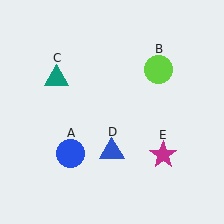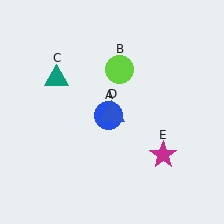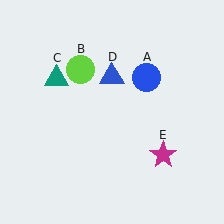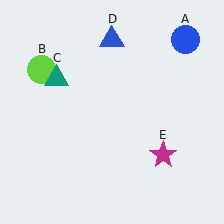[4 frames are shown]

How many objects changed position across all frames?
3 objects changed position: blue circle (object A), lime circle (object B), blue triangle (object D).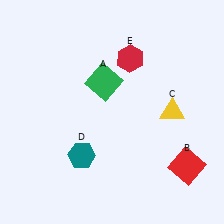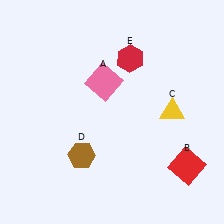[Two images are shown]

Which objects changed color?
A changed from green to pink. D changed from teal to brown.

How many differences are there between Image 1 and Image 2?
There are 2 differences between the two images.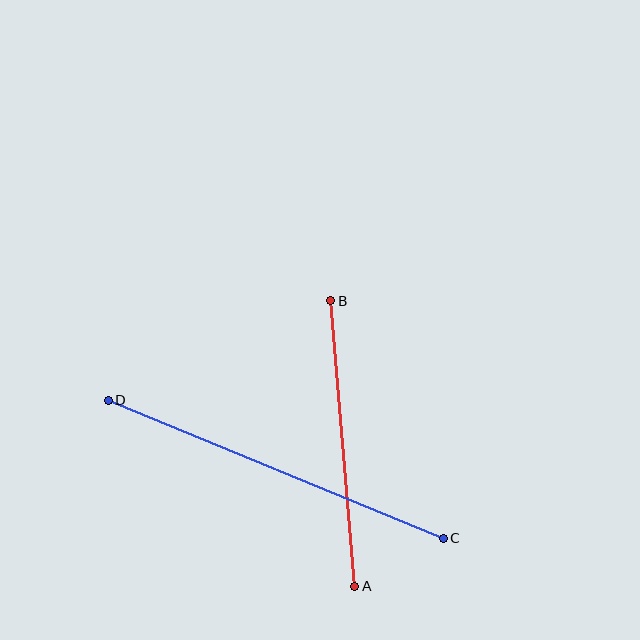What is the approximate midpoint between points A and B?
The midpoint is at approximately (343, 443) pixels.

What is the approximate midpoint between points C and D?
The midpoint is at approximately (276, 469) pixels.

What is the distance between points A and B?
The distance is approximately 286 pixels.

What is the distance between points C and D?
The distance is approximately 362 pixels.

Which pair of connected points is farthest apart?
Points C and D are farthest apart.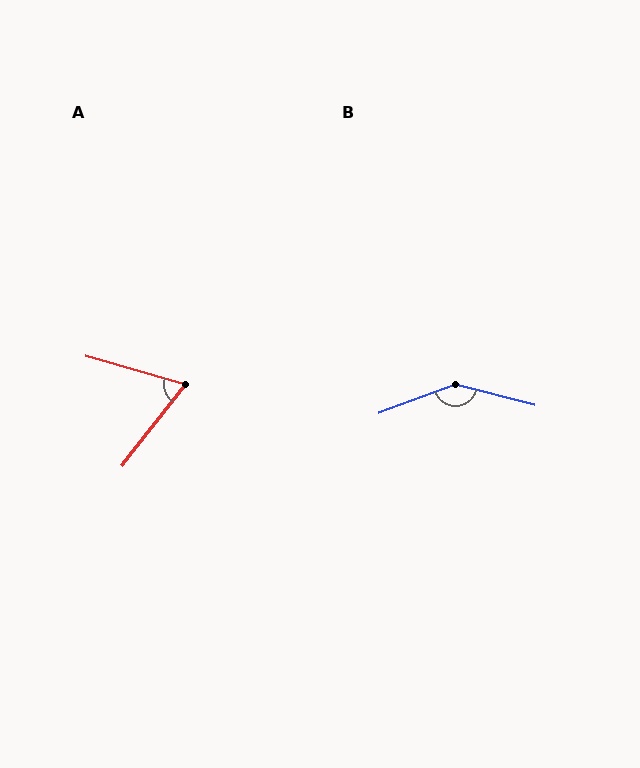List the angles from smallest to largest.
A (68°), B (145°).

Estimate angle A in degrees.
Approximately 68 degrees.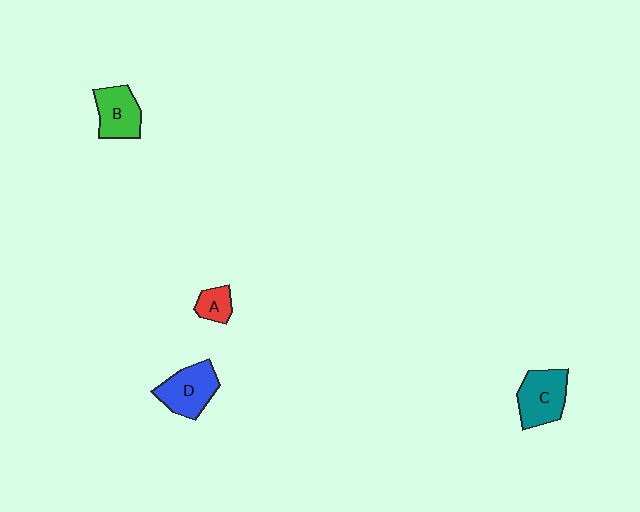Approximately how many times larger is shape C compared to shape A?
Approximately 2.2 times.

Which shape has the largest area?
Shape D (blue).